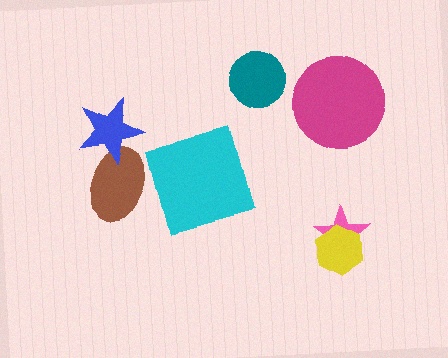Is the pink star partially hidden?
Yes, it is partially covered by another shape.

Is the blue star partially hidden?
No, no other shape covers it.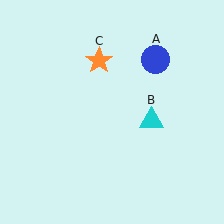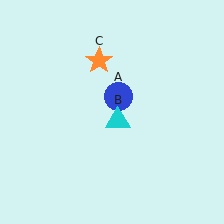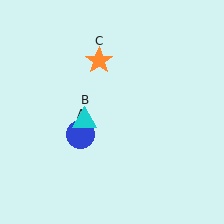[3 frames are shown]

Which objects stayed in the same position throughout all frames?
Orange star (object C) remained stationary.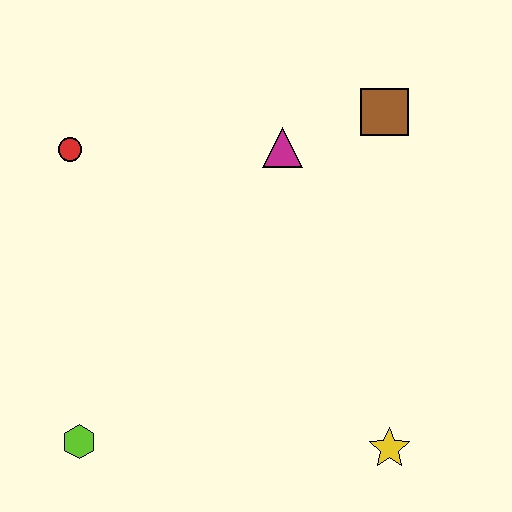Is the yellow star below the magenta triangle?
Yes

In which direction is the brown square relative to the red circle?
The brown square is to the right of the red circle.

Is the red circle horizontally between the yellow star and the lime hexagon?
No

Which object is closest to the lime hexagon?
The red circle is closest to the lime hexagon.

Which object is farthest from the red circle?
The yellow star is farthest from the red circle.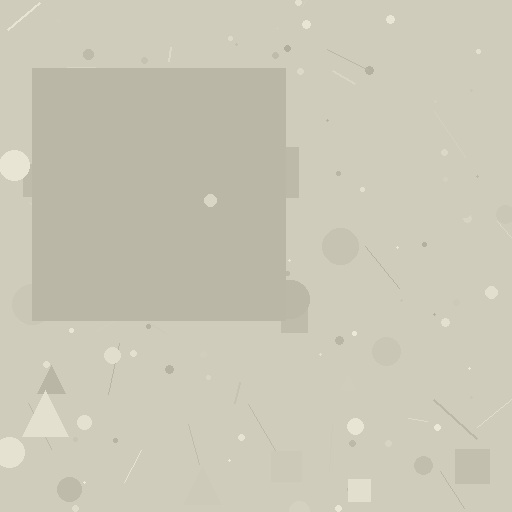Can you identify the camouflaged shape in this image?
The camouflaged shape is a square.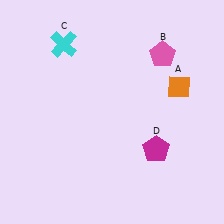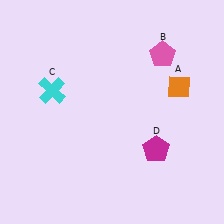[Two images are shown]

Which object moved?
The cyan cross (C) moved down.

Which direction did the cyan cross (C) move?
The cyan cross (C) moved down.